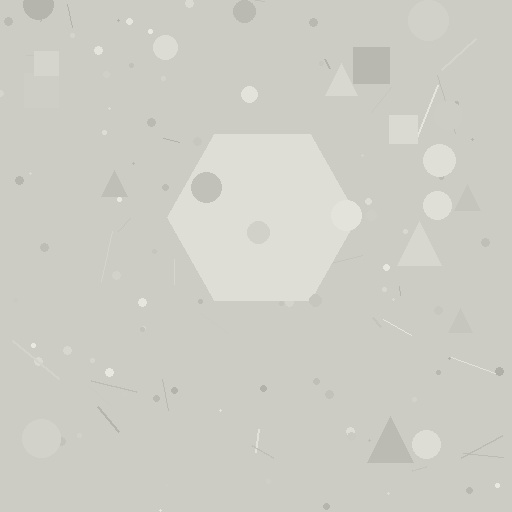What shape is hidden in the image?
A hexagon is hidden in the image.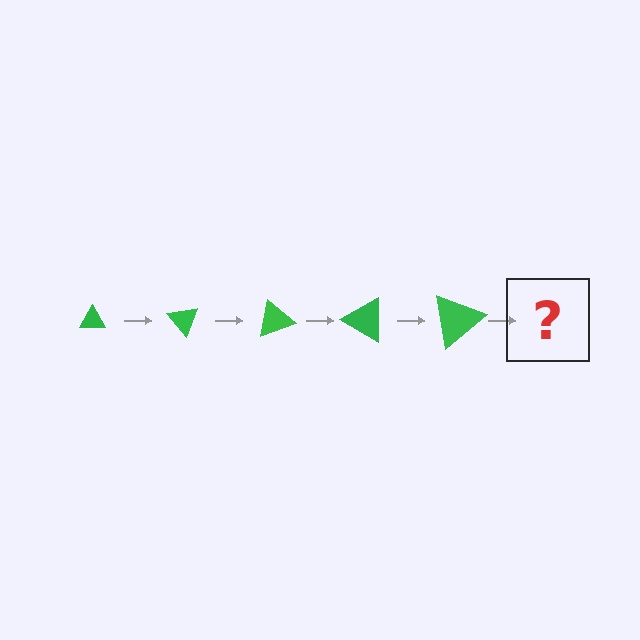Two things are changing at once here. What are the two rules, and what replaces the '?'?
The two rules are that the triangle grows larger each step and it rotates 50 degrees each step. The '?' should be a triangle, larger than the previous one and rotated 250 degrees from the start.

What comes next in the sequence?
The next element should be a triangle, larger than the previous one and rotated 250 degrees from the start.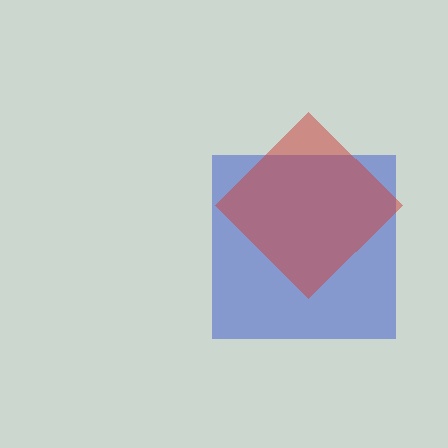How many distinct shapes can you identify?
There are 2 distinct shapes: a blue square, a red diamond.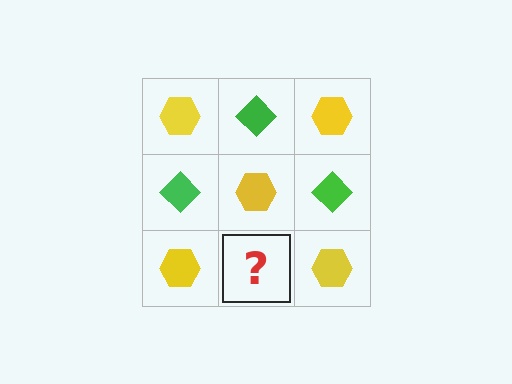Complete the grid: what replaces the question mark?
The question mark should be replaced with a green diamond.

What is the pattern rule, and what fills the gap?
The rule is that it alternates yellow hexagon and green diamond in a checkerboard pattern. The gap should be filled with a green diamond.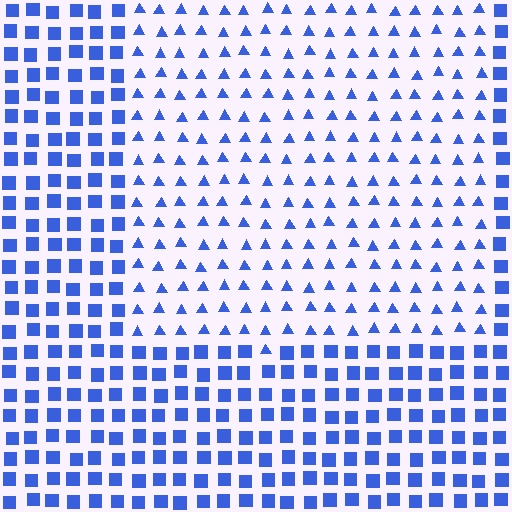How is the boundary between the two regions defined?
The boundary is defined by a change in element shape: triangles inside vs. squares outside. All elements share the same color and spacing.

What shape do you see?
I see a rectangle.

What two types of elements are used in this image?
The image uses triangles inside the rectangle region and squares outside it.